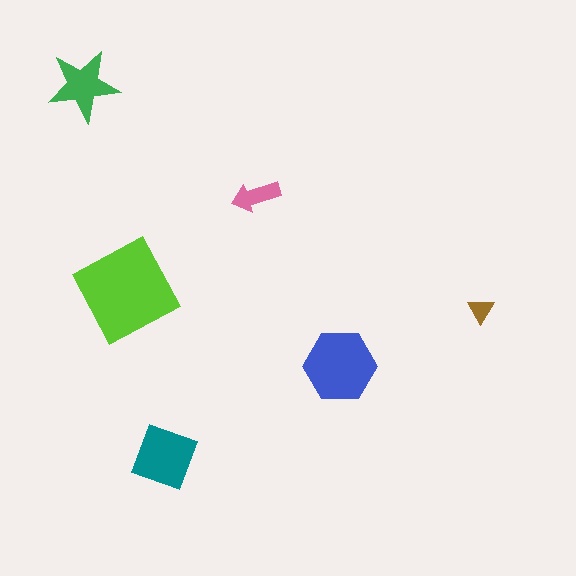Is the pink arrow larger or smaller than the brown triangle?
Larger.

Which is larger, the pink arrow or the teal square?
The teal square.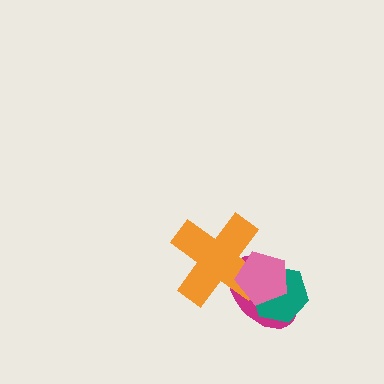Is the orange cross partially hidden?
Yes, it is partially covered by another shape.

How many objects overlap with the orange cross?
3 objects overlap with the orange cross.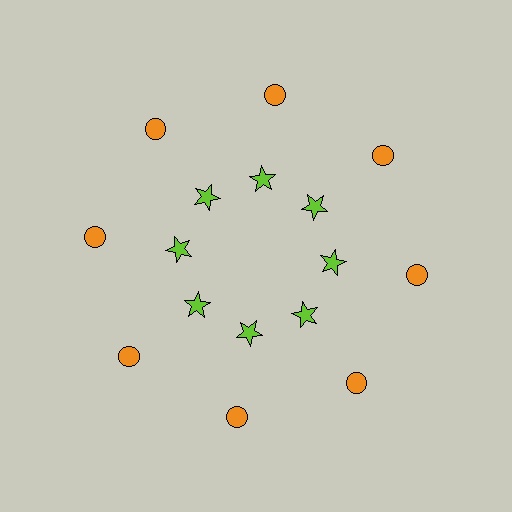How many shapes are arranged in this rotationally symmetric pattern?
There are 16 shapes, arranged in 8 groups of 2.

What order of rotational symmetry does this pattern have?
This pattern has 8-fold rotational symmetry.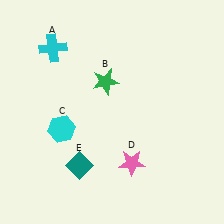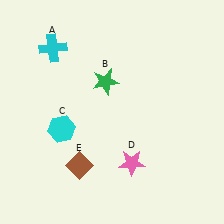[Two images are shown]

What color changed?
The diamond (E) changed from teal in Image 1 to brown in Image 2.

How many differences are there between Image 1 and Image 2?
There is 1 difference between the two images.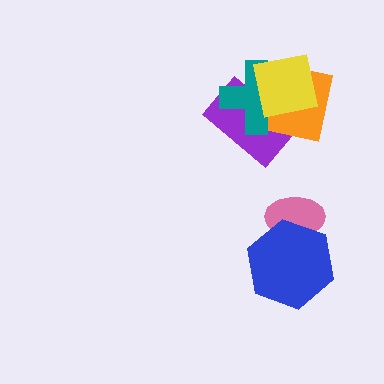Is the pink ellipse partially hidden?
Yes, it is partially covered by another shape.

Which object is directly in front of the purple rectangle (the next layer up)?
The orange square is directly in front of the purple rectangle.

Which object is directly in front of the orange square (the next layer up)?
The teal cross is directly in front of the orange square.